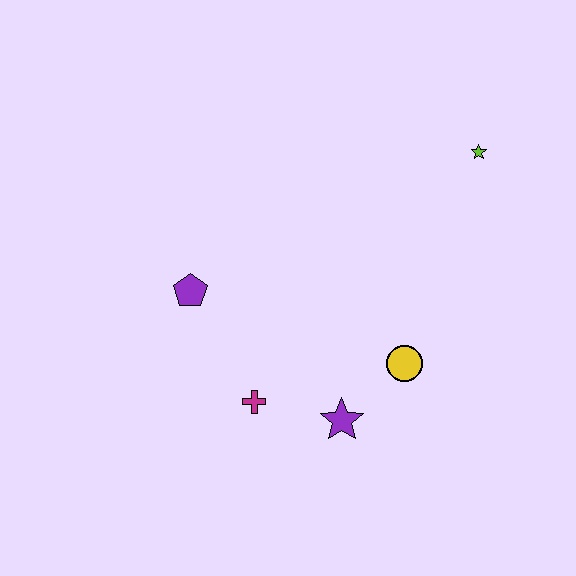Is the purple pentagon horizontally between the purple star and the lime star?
No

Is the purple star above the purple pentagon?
No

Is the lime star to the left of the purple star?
No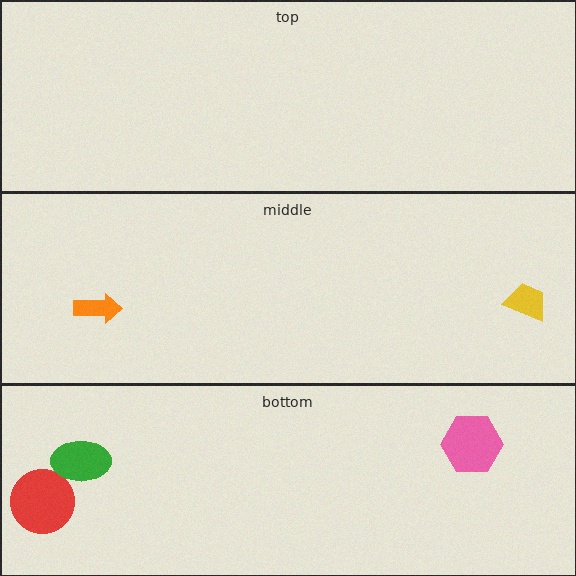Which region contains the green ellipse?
The bottom region.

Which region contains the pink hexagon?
The bottom region.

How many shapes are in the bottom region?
3.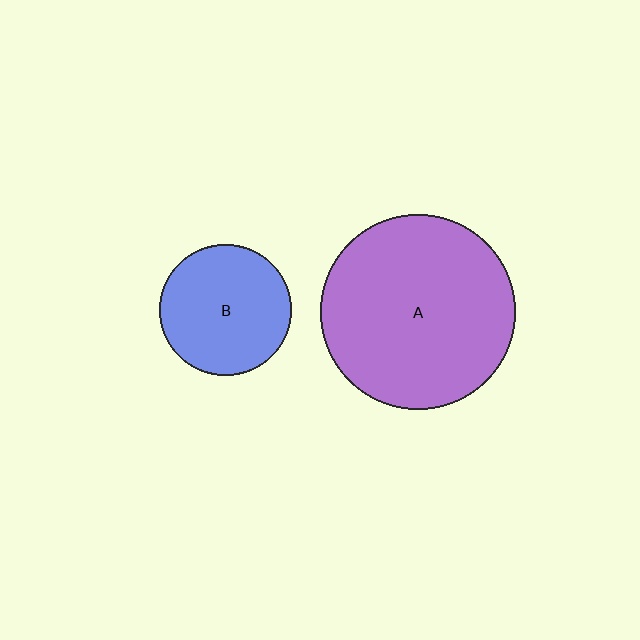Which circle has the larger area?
Circle A (purple).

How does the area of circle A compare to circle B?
Approximately 2.2 times.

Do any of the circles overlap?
No, none of the circles overlap.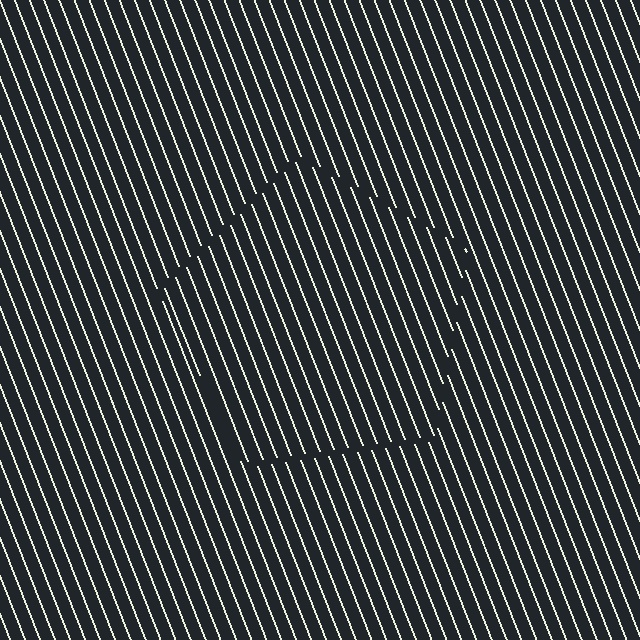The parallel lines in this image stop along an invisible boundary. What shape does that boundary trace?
An illusory pentagon. The interior of the shape contains the same grating, shifted by half a period — the contour is defined by the phase discontinuity where line-ends from the inner and outer gratings abut.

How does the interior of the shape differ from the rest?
The interior of the shape contains the same grating, shifted by half a period — the contour is defined by the phase discontinuity where line-ends from the inner and outer gratings abut.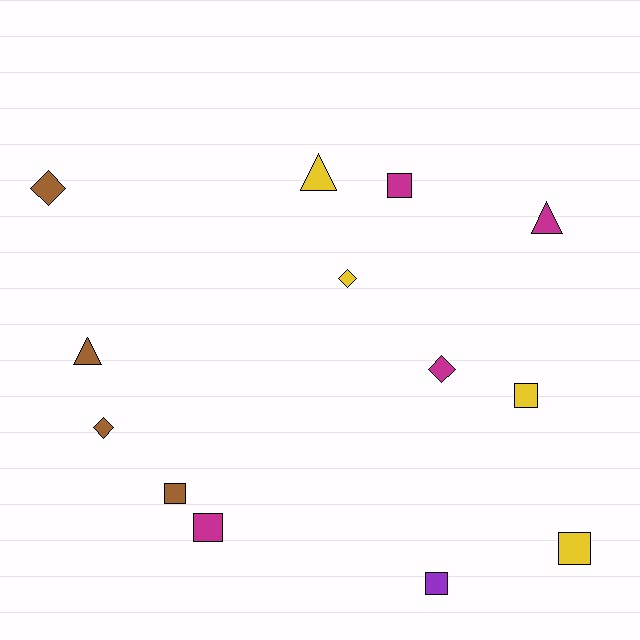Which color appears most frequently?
Magenta, with 4 objects.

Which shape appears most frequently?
Square, with 6 objects.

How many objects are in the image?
There are 13 objects.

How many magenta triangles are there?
There is 1 magenta triangle.